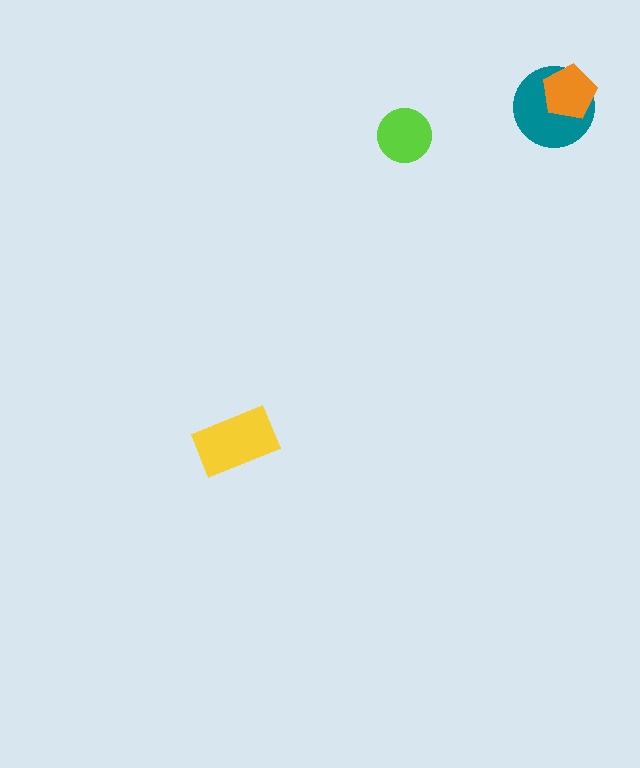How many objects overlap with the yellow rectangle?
0 objects overlap with the yellow rectangle.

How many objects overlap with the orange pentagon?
1 object overlaps with the orange pentagon.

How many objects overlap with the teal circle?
1 object overlaps with the teal circle.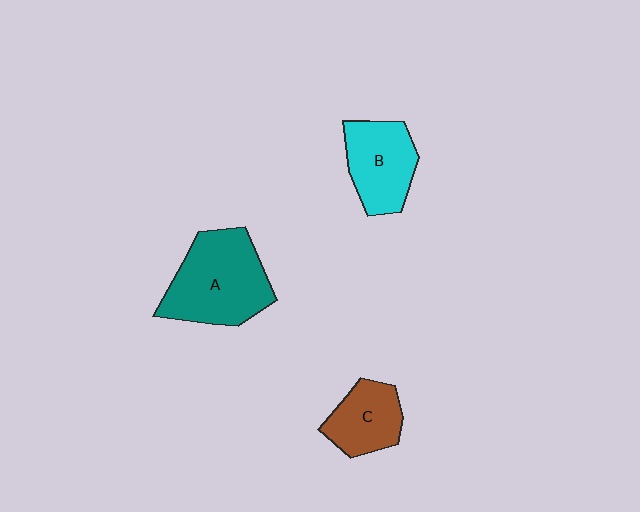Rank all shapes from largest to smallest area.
From largest to smallest: A (teal), B (cyan), C (brown).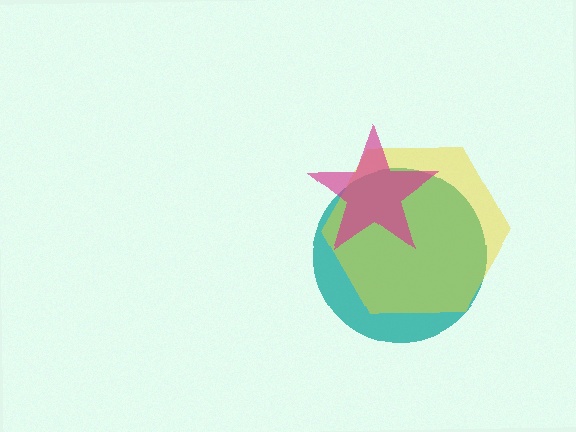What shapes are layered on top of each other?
The layered shapes are: a teal circle, a yellow hexagon, a magenta star.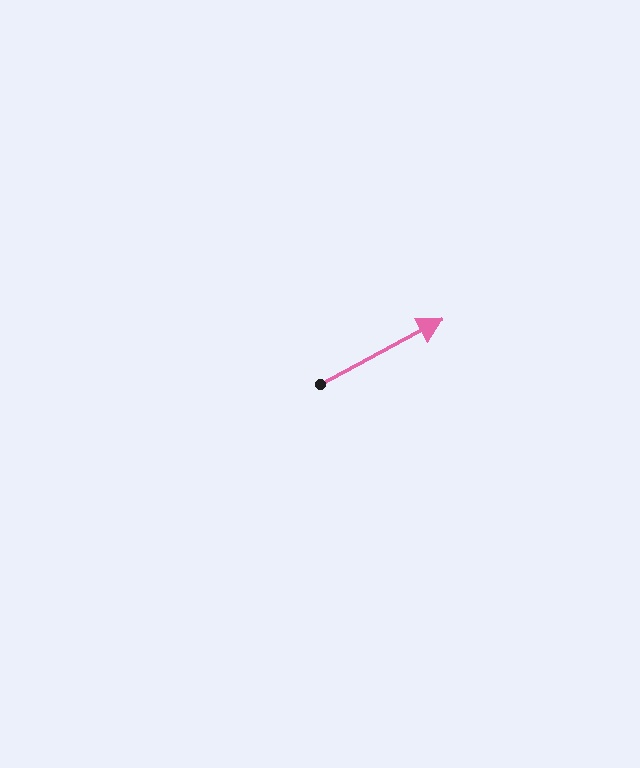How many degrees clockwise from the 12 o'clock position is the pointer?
Approximately 62 degrees.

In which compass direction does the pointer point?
Northeast.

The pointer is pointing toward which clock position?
Roughly 2 o'clock.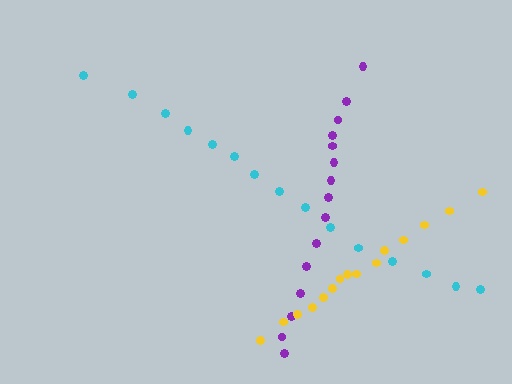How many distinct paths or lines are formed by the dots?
There are 3 distinct paths.